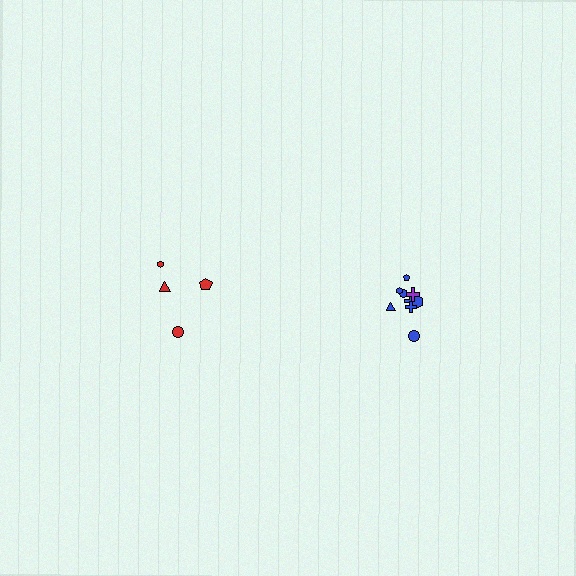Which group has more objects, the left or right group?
The right group.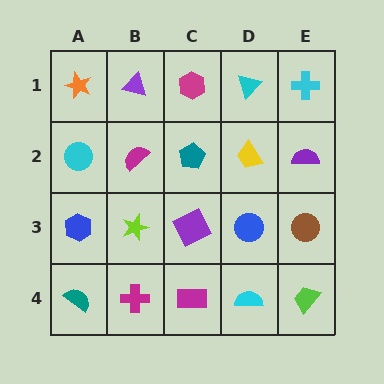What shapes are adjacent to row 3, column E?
A purple semicircle (row 2, column E), a lime trapezoid (row 4, column E), a blue circle (row 3, column D).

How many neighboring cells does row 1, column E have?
2.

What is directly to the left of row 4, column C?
A magenta cross.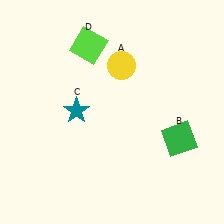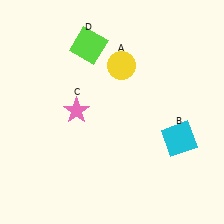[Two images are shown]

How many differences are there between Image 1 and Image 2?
There are 2 differences between the two images.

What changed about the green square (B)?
In Image 1, B is green. In Image 2, it changed to cyan.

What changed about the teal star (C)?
In Image 1, C is teal. In Image 2, it changed to pink.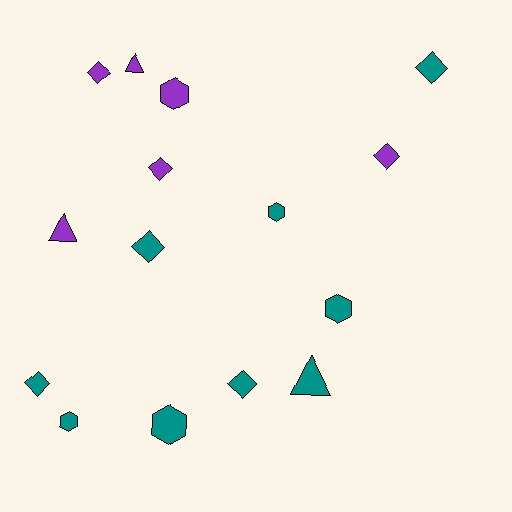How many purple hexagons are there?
There is 1 purple hexagon.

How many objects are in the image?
There are 15 objects.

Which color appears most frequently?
Teal, with 9 objects.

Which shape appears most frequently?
Diamond, with 7 objects.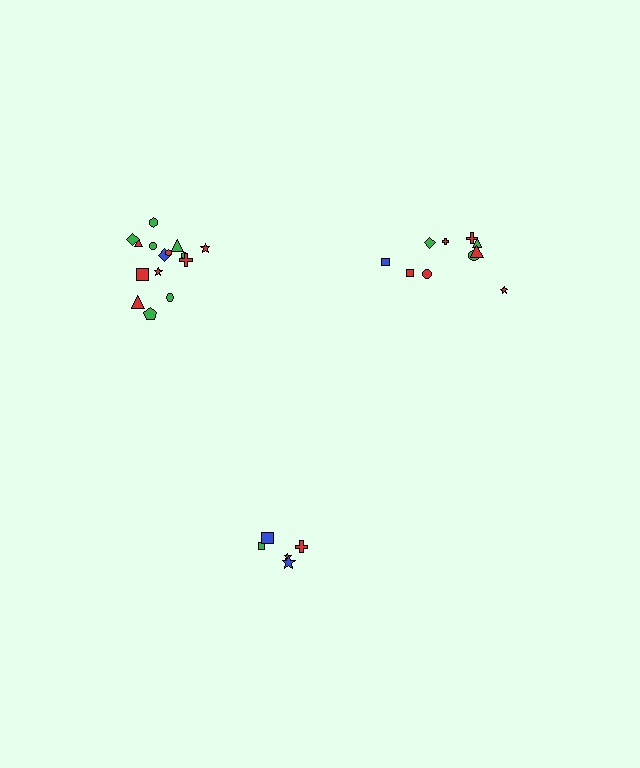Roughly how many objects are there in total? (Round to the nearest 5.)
Roughly 30 objects in total.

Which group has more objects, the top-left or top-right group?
The top-left group.